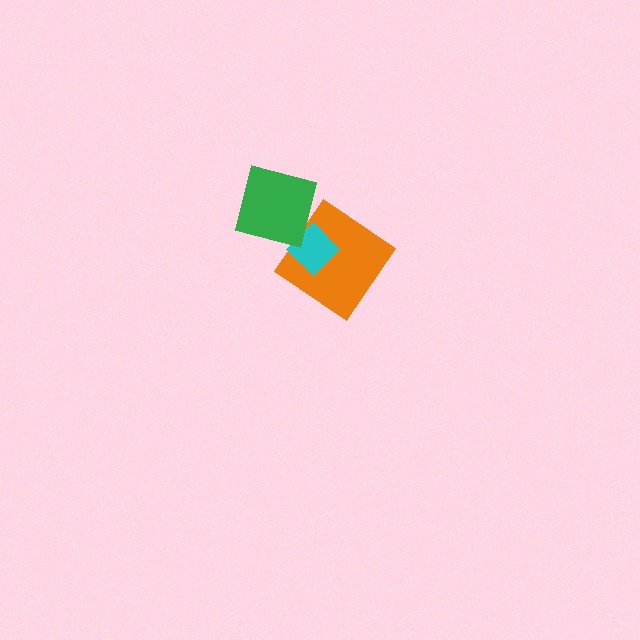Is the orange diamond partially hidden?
Yes, it is partially covered by another shape.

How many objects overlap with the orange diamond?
2 objects overlap with the orange diamond.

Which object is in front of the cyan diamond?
The green square is in front of the cyan diamond.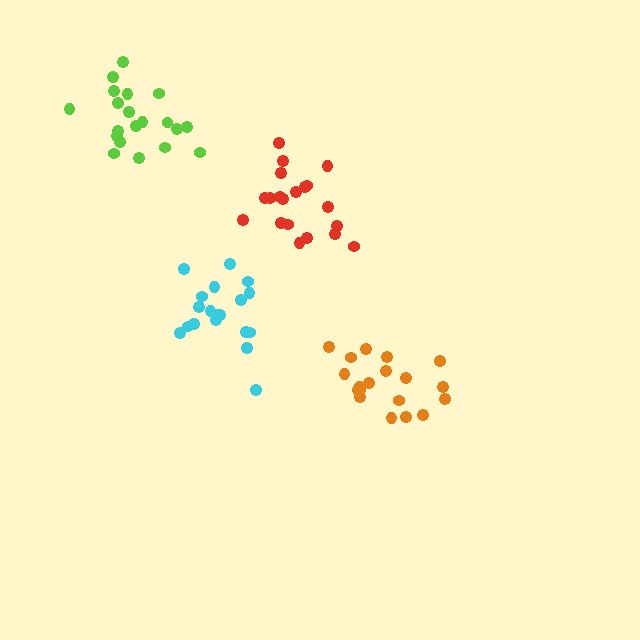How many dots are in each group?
Group 1: 20 dots, Group 2: 20 dots, Group 3: 19 dots, Group 4: 19 dots (78 total).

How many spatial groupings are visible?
There are 4 spatial groupings.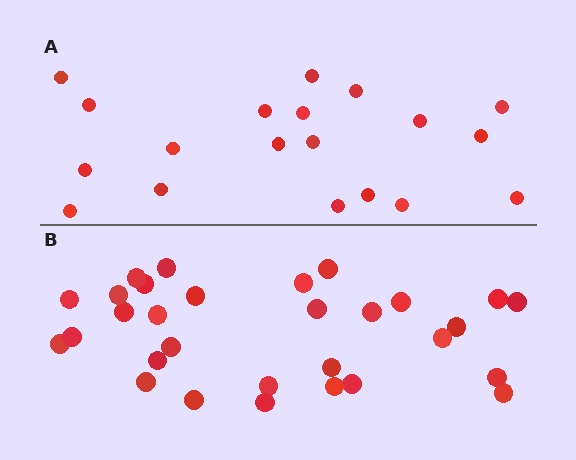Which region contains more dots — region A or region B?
Region B (the bottom region) has more dots.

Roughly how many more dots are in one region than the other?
Region B has roughly 12 or so more dots than region A.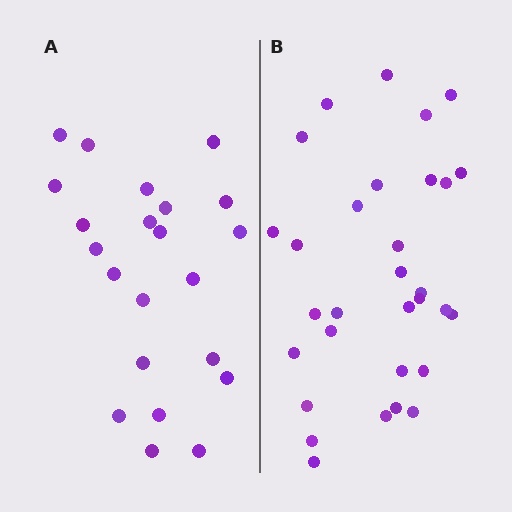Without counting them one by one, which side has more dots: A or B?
Region B (the right region) has more dots.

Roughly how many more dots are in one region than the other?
Region B has roughly 8 or so more dots than region A.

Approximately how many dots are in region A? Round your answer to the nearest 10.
About 20 dots. (The exact count is 22, which rounds to 20.)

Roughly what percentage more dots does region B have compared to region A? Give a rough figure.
About 40% more.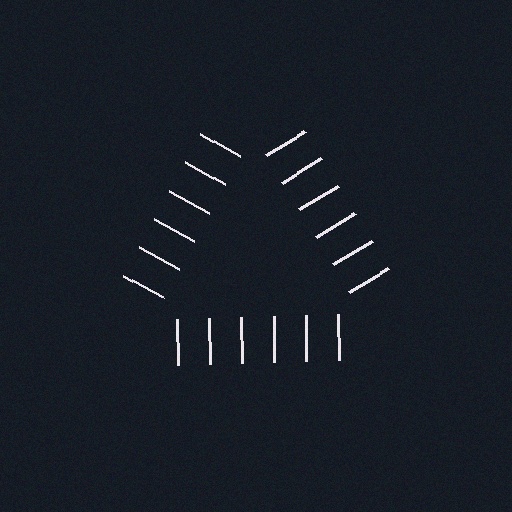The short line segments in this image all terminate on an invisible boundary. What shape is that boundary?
An illusory triangle — the line segments terminate on its edges but no continuous stroke is drawn.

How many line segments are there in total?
18 — 6 along each of the 3 edges.